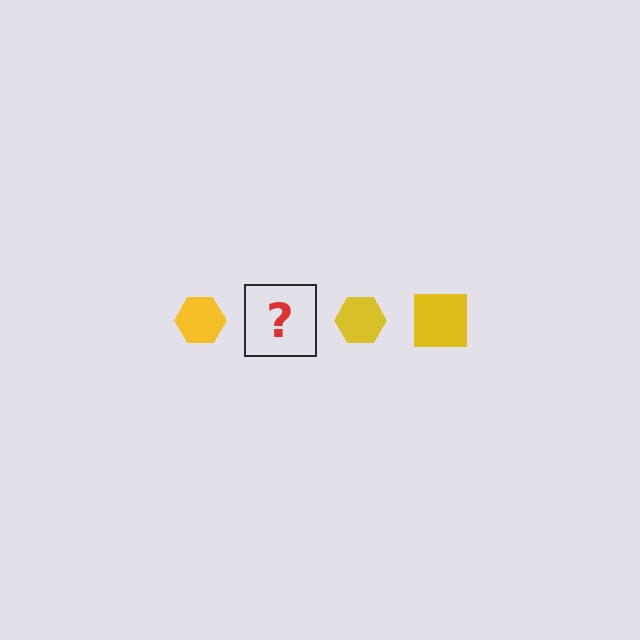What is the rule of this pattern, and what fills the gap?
The rule is that the pattern cycles through hexagon, square shapes in yellow. The gap should be filled with a yellow square.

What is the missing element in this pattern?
The missing element is a yellow square.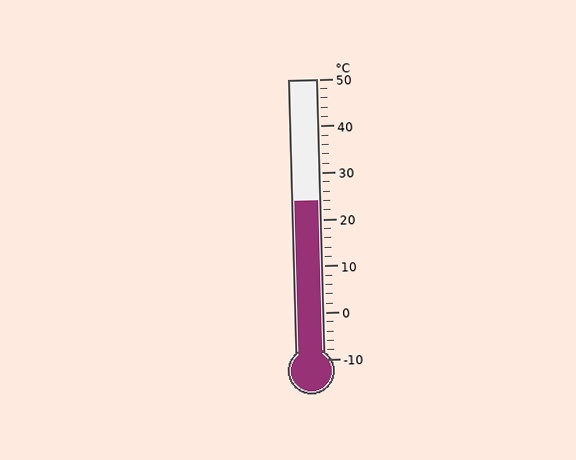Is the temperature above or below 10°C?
The temperature is above 10°C.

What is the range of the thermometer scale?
The thermometer scale ranges from -10°C to 50°C.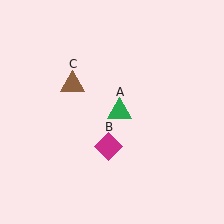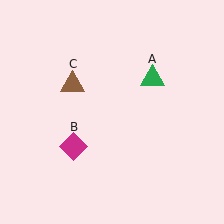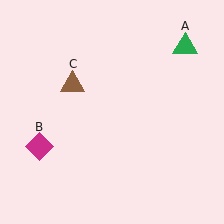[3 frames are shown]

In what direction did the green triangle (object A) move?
The green triangle (object A) moved up and to the right.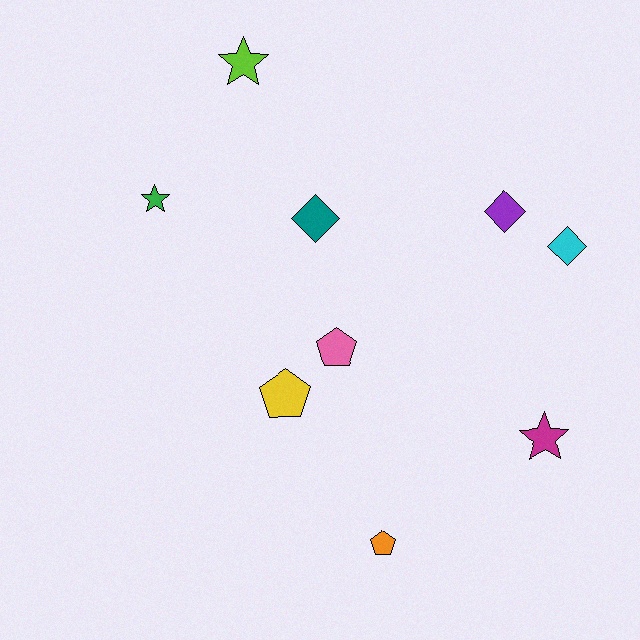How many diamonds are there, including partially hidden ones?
There are 3 diamonds.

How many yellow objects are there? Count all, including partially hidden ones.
There is 1 yellow object.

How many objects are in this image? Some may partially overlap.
There are 9 objects.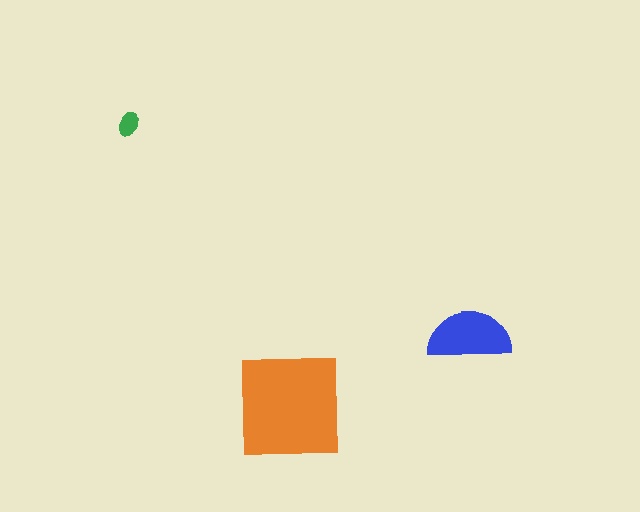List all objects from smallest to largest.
The green ellipse, the blue semicircle, the orange square.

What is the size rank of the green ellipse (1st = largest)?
3rd.